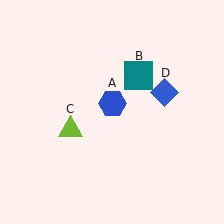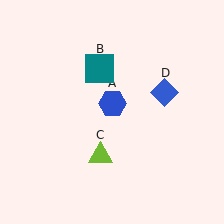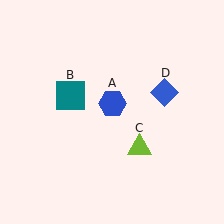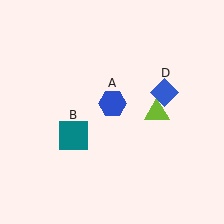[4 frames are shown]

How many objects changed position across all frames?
2 objects changed position: teal square (object B), lime triangle (object C).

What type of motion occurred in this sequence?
The teal square (object B), lime triangle (object C) rotated counterclockwise around the center of the scene.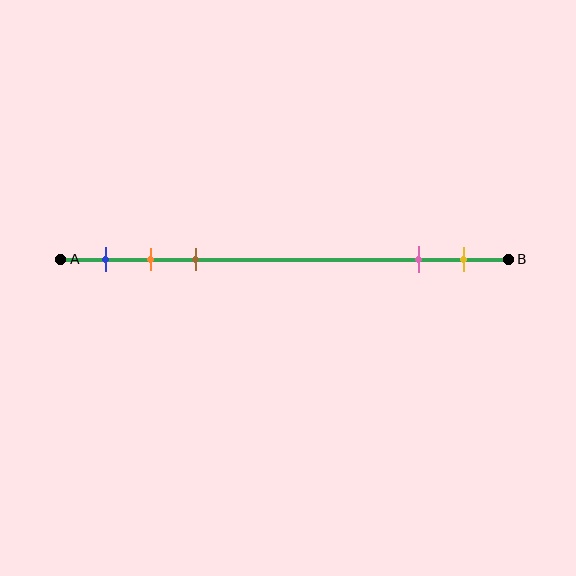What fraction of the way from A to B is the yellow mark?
The yellow mark is approximately 90% (0.9) of the way from A to B.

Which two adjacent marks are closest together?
The orange and brown marks are the closest adjacent pair.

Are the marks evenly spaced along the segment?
No, the marks are not evenly spaced.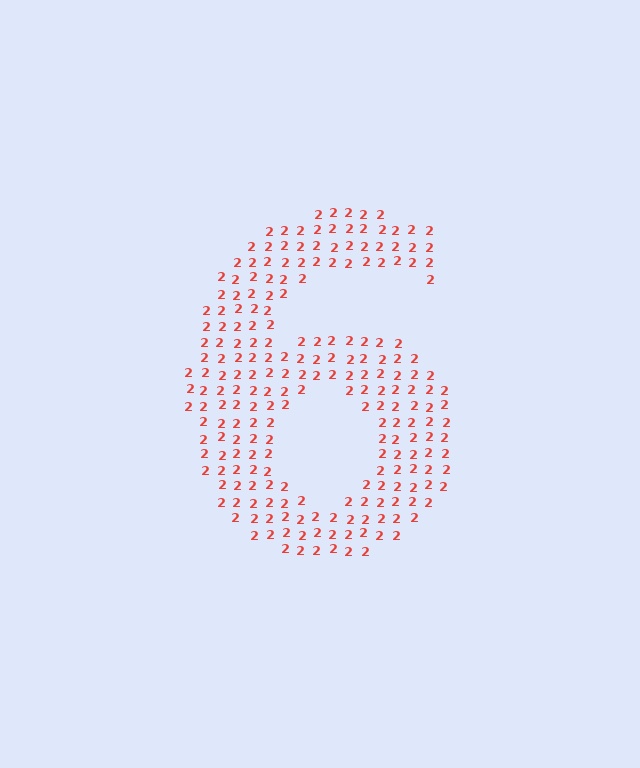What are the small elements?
The small elements are digit 2's.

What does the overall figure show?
The overall figure shows the digit 6.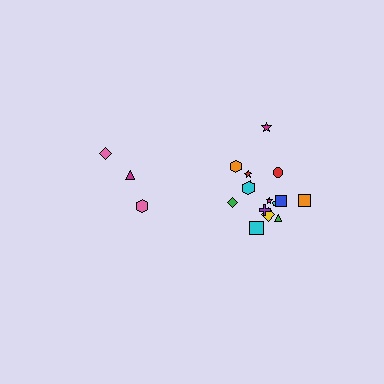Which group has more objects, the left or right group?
The right group.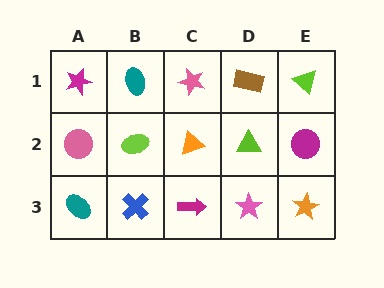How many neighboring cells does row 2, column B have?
4.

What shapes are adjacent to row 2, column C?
A pink star (row 1, column C), a magenta arrow (row 3, column C), a lime ellipse (row 2, column B), a lime triangle (row 2, column D).